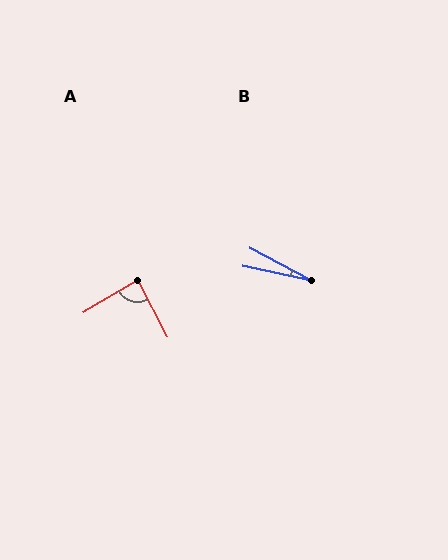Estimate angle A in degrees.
Approximately 87 degrees.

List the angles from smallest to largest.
B (16°), A (87°).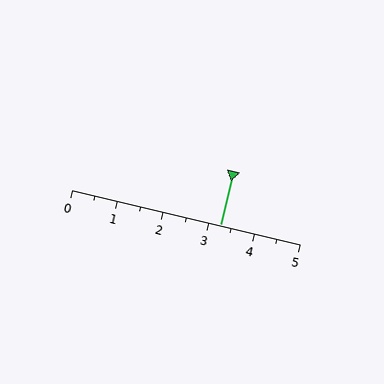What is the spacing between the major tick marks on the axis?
The major ticks are spaced 1 apart.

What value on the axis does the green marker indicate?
The marker indicates approximately 3.2.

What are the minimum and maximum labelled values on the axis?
The axis runs from 0 to 5.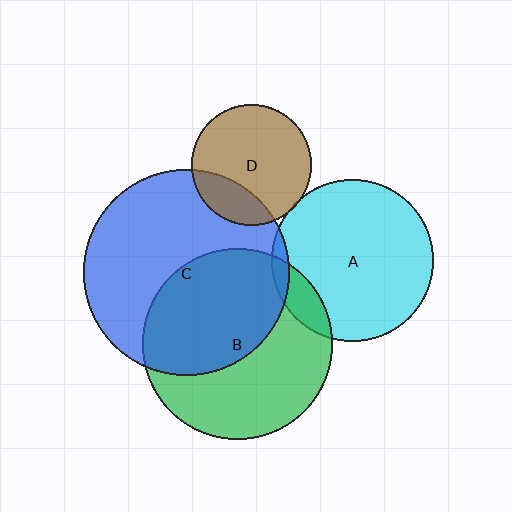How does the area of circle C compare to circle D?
Approximately 2.9 times.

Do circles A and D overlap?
Yes.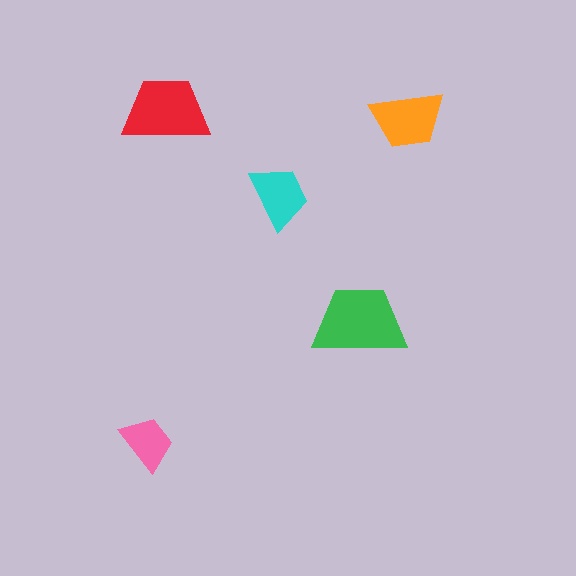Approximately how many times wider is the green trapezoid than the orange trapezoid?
About 1.5 times wider.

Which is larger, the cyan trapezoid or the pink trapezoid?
The cyan one.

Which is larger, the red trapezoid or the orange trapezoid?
The red one.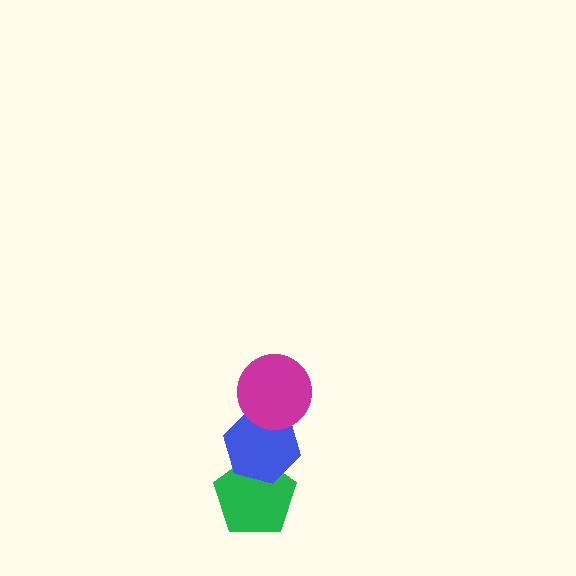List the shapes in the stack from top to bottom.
From top to bottom: the magenta circle, the blue hexagon, the green pentagon.